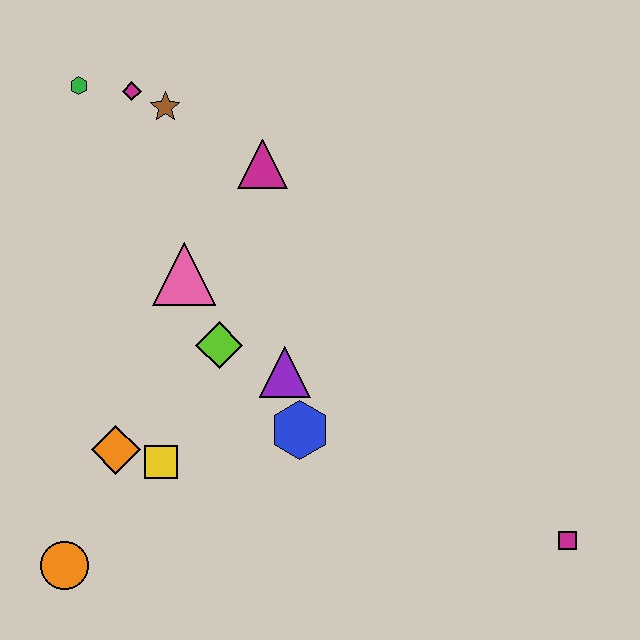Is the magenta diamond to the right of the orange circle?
Yes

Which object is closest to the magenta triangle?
The brown star is closest to the magenta triangle.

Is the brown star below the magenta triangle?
No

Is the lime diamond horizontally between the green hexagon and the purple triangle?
Yes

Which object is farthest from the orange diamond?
The magenta square is farthest from the orange diamond.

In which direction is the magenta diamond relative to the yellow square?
The magenta diamond is above the yellow square.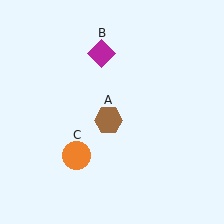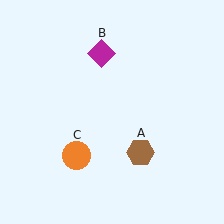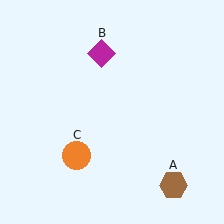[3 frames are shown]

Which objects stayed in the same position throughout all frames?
Magenta diamond (object B) and orange circle (object C) remained stationary.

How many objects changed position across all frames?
1 object changed position: brown hexagon (object A).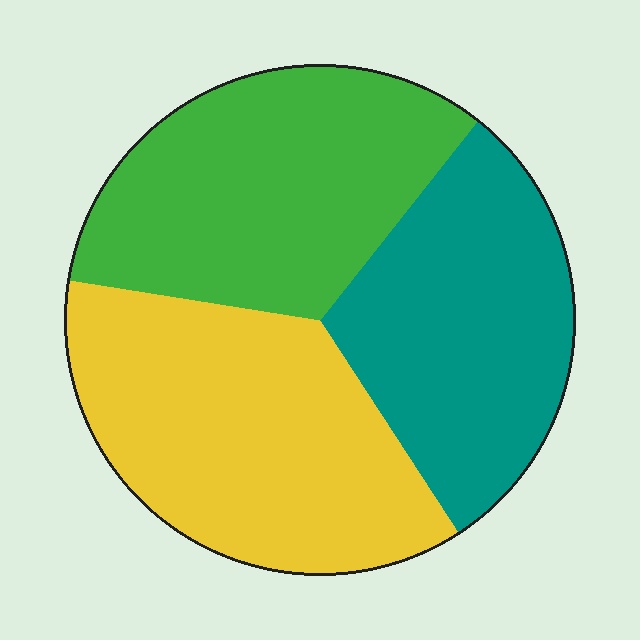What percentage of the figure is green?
Green takes up between a quarter and a half of the figure.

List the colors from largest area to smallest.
From largest to smallest: yellow, green, teal.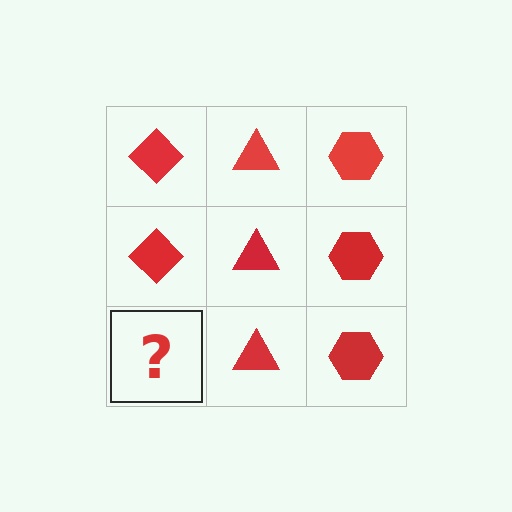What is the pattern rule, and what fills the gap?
The rule is that each column has a consistent shape. The gap should be filled with a red diamond.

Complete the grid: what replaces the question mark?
The question mark should be replaced with a red diamond.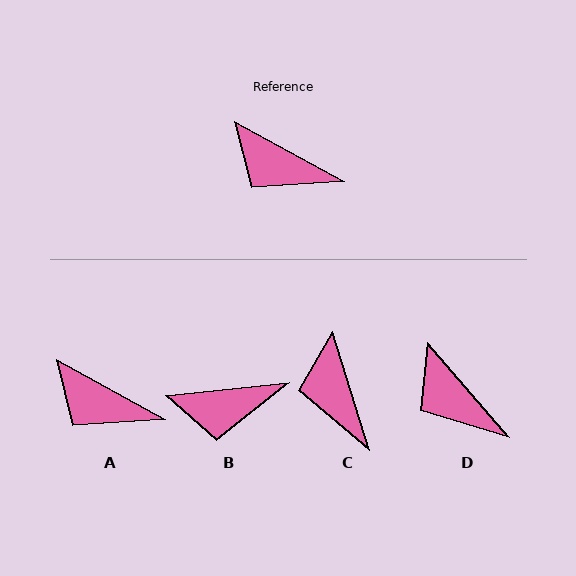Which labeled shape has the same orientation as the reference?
A.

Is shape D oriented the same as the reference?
No, it is off by about 20 degrees.